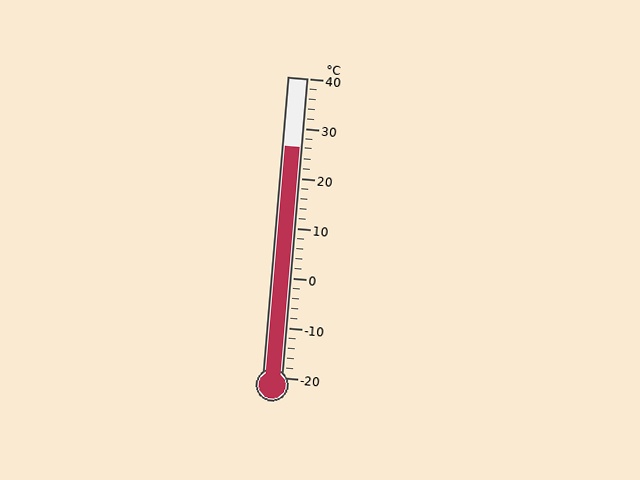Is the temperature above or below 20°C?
The temperature is above 20°C.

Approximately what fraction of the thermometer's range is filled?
The thermometer is filled to approximately 75% of its range.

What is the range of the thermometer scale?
The thermometer scale ranges from -20°C to 40°C.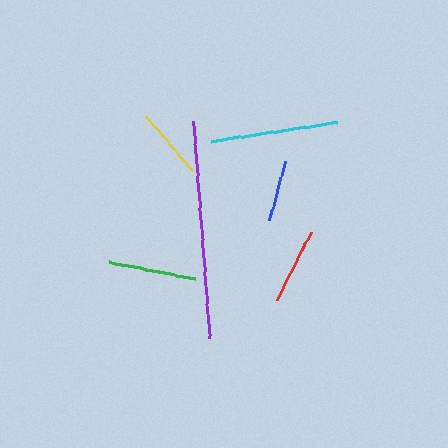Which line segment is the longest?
The purple line is the longest at approximately 217 pixels.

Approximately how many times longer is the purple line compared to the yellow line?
The purple line is approximately 3.0 times the length of the yellow line.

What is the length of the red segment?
The red segment is approximately 76 pixels long.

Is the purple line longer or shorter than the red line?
The purple line is longer than the red line.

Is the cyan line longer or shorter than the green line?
The cyan line is longer than the green line.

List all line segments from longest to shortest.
From longest to shortest: purple, cyan, green, red, yellow, blue.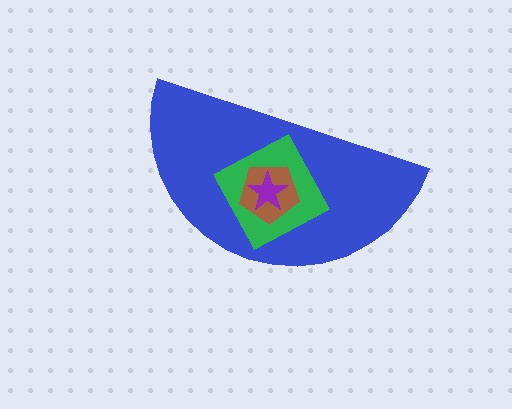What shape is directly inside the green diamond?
The brown pentagon.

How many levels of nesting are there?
4.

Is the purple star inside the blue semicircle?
Yes.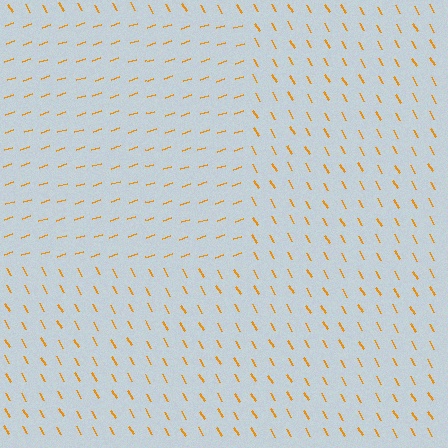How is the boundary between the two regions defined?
The boundary is defined purely by a change in line orientation (approximately 78 degrees difference). All lines are the same color and thickness.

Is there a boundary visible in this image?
Yes, there is a texture boundary formed by a change in line orientation.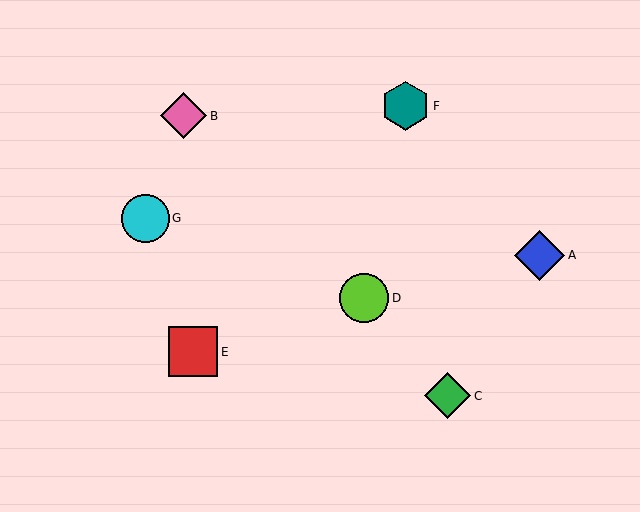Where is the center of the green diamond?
The center of the green diamond is at (447, 396).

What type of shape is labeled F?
Shape F is a teal hexagon.